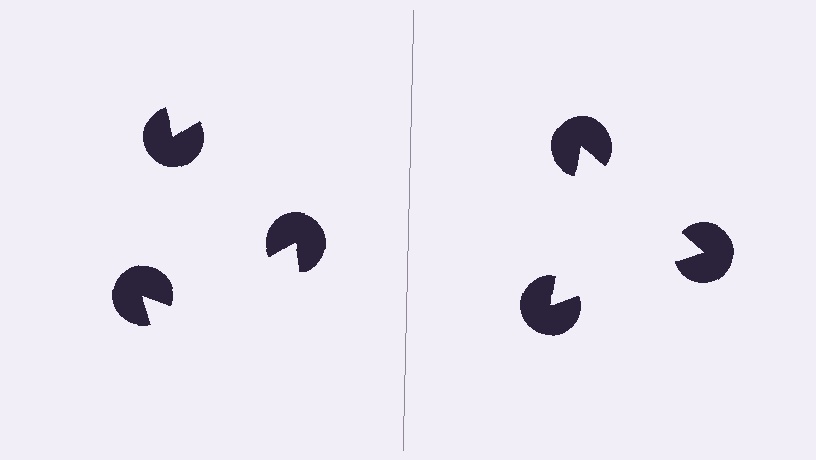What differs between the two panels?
The pac-man discs are positioned identically on both sides; only the wedge orientations differ. On the right they align to a triangle; on the left they are misaligned.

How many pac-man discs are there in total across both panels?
6 — 3 on each side.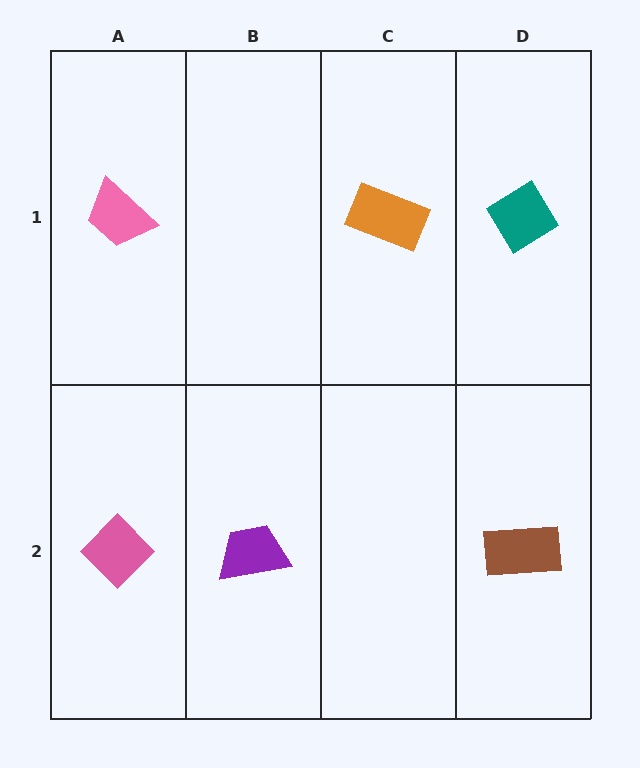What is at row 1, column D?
A teal diamond.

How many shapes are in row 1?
3 shapes.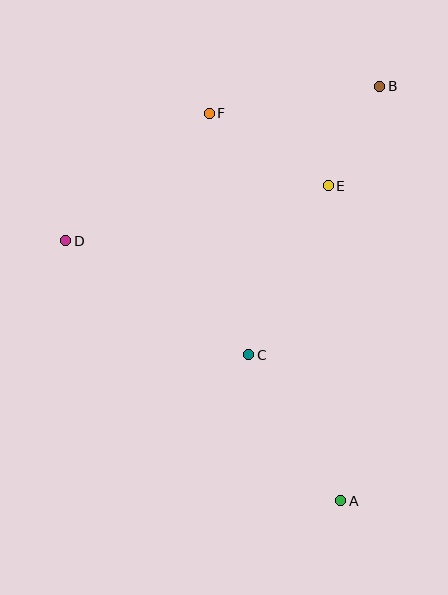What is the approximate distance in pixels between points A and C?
The distance between A and C is approximately 172 pixels.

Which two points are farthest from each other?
Points A and B are farthest from each other.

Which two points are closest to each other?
Points B and E are closest to each other.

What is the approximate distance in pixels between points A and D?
The distance between A and D is approximately 378 pixels.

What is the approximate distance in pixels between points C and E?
The distance between C and E is approximately 187 pixels.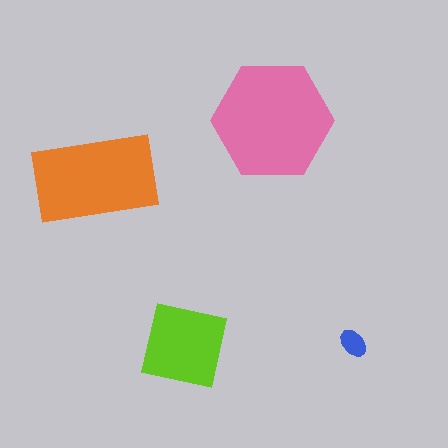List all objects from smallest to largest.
The blue ellipse, the lime square, the orange rectangle, the pink hexagon.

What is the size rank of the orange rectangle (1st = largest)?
2nd.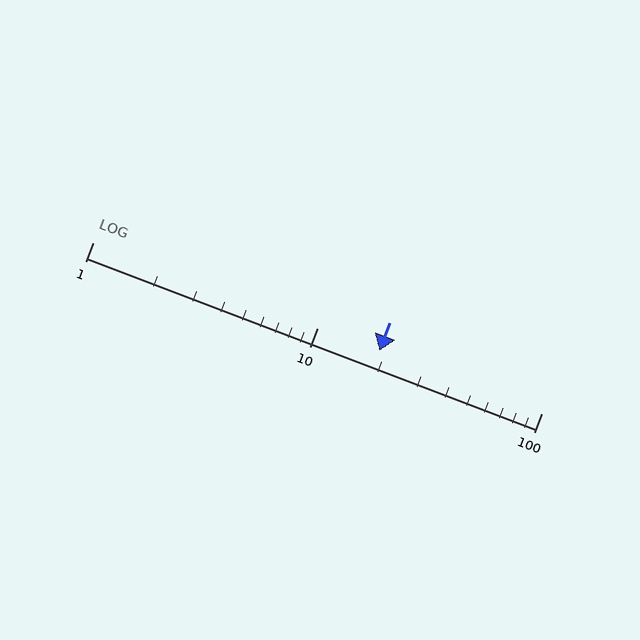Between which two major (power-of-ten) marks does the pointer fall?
The pointer is between 10 and 100.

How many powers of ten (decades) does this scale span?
The scale spans 2 decades, from 1 to 100.